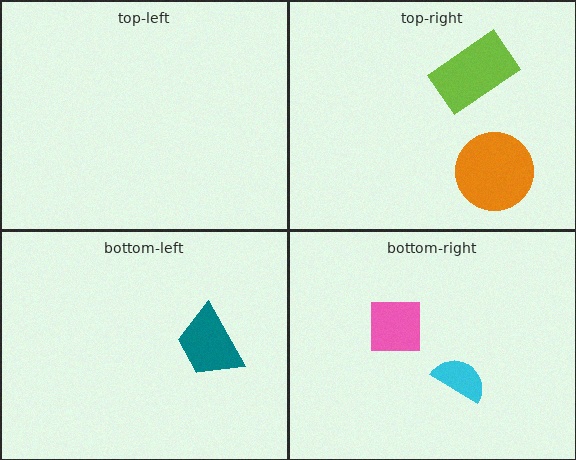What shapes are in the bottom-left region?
The teal trapezoid.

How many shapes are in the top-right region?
2.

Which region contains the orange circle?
The top-right region.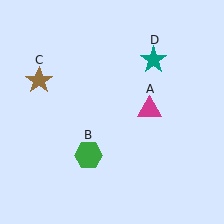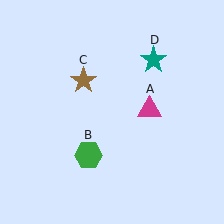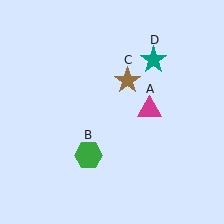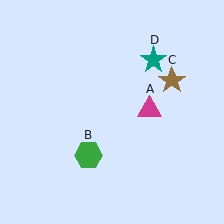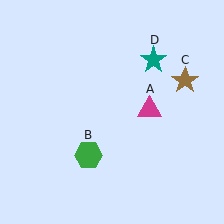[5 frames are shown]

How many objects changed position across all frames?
1 object changed position: brown star (object C).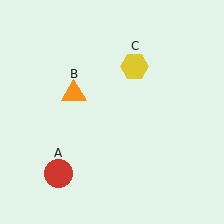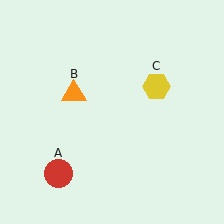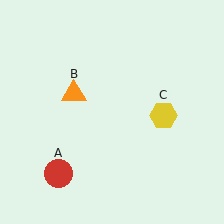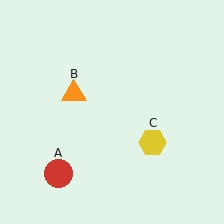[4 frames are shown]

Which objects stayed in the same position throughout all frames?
Red circle (object A) and orange triangle (object B) remained stationary.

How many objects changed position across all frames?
1 object changed position: yellow hexagon (object C).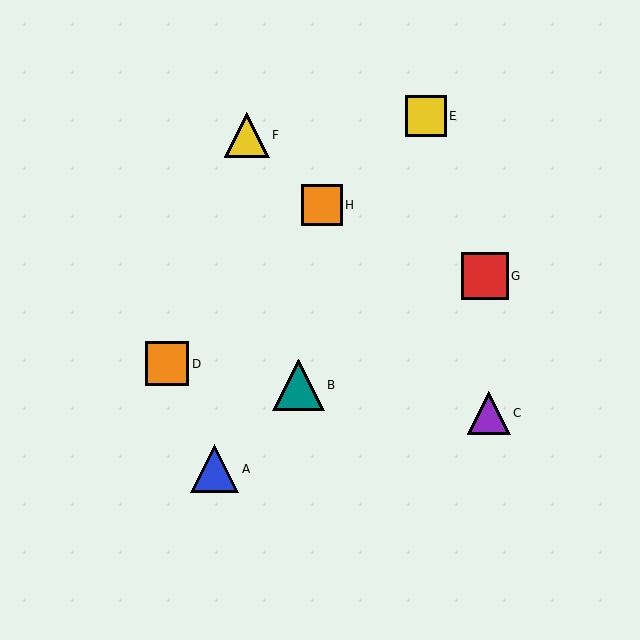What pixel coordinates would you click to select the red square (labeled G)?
Click at (485, 276) to select the red square G.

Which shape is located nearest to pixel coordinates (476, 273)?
The red square (labeled G) at (485, 276) is nearest to that location.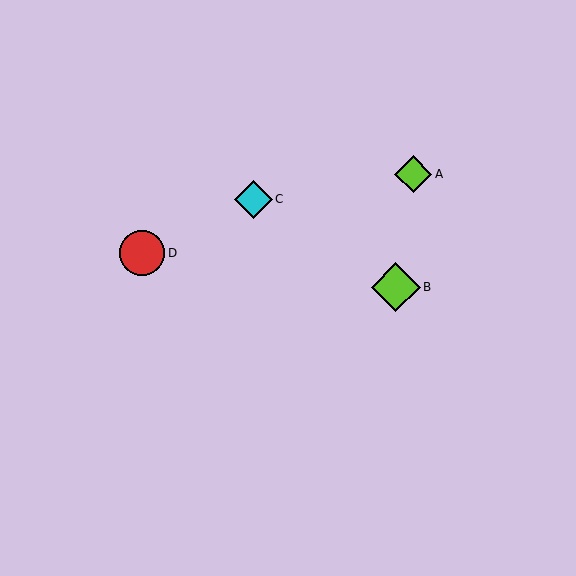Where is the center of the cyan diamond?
The center of the cyan diamond is at (253, 199).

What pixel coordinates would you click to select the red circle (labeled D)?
Click at (142, 253) to select the red circle D.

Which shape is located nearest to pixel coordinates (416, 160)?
The lime diamond (labeled A) at (413, 174) is nearest to that location.